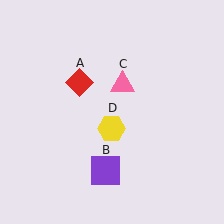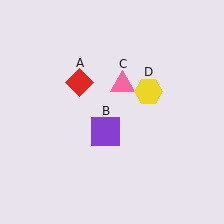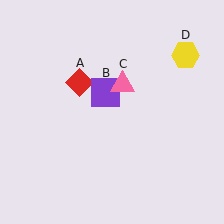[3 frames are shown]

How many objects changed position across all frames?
2 objects changed position: purple square (object B), yellow hexagon (object D).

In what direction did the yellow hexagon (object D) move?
The yellow hexagon (object D) moved up and to the right.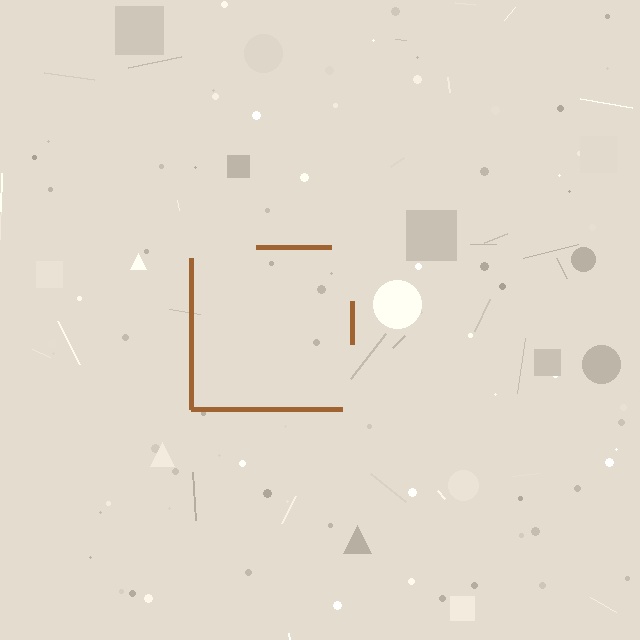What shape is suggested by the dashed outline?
The dashed outline suggests a square.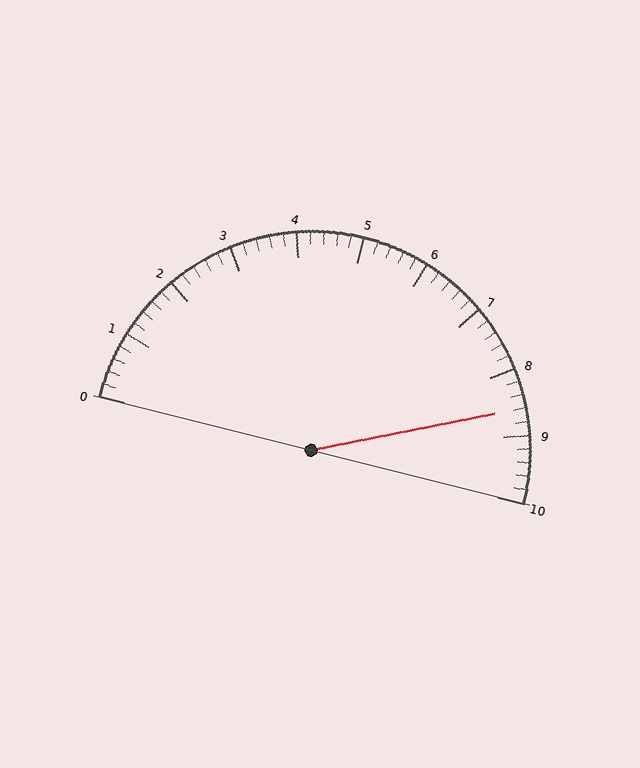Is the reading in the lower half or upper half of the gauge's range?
The reading is in the upper half of the range (0 to 10).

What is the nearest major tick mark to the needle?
The nearest major tick mark is 9.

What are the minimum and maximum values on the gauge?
The gauge ranges from 0 to 10.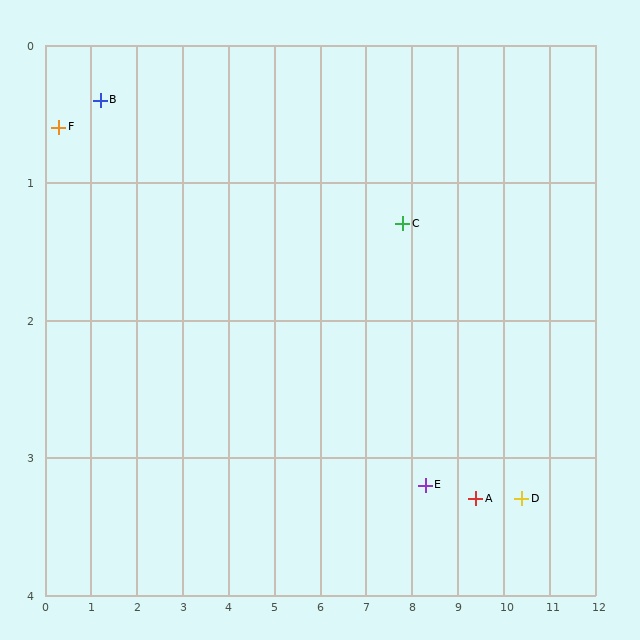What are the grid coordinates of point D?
Point D is at approximately (10.4, 3.3).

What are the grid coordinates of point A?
Point A is at approximately (9.4, 3.3).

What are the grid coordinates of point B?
Point B is at approximately (1.2, 0.4).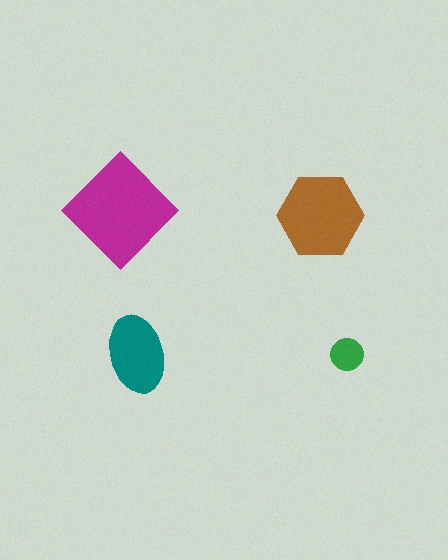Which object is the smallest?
The green circle.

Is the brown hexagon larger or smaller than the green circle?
Larger.